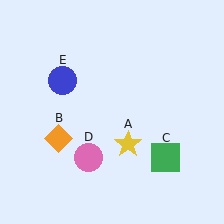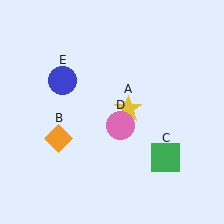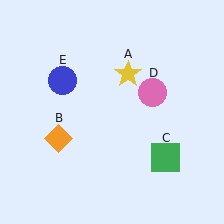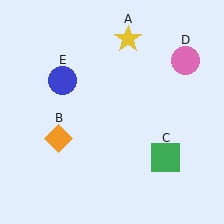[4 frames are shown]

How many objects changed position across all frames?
2 objects changed position: yellow star (object A), pink circle (object D).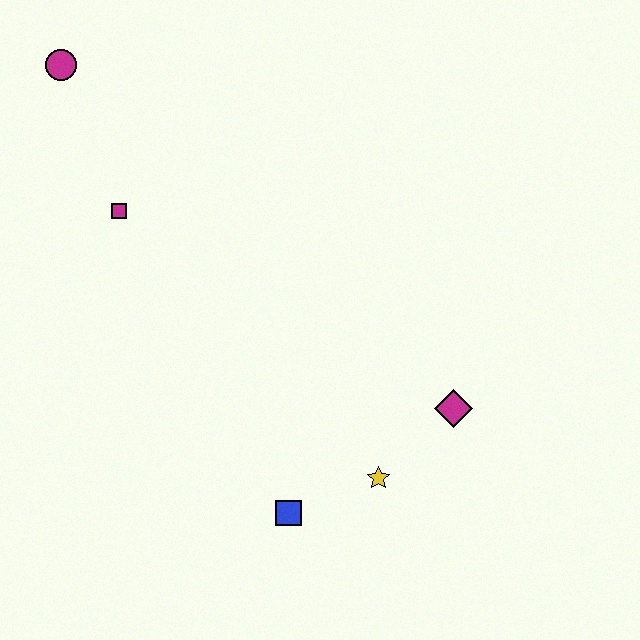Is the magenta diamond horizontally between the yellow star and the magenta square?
No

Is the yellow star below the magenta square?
Yes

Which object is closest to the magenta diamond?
The yellow star is closest to the magenta diamond.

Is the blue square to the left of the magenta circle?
No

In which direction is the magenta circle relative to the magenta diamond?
The magenta circle is to the left of the magenta diamond.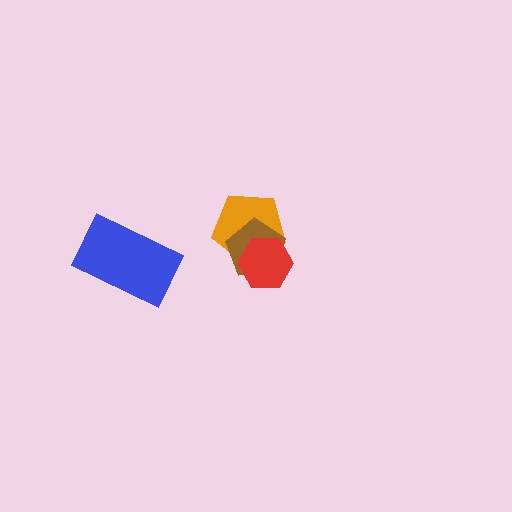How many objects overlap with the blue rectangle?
0 objects overlap with the blue rectangle.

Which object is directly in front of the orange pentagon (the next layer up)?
The brown pentagon is directly in front of the orange pentagon.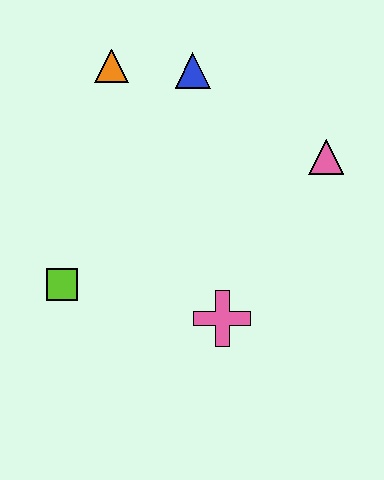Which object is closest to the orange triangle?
The blue triangle is closest to the orange triangle.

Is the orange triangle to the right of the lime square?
Yes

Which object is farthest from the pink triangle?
The lime square is farthest from the pink triangle.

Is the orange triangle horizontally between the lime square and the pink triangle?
Yes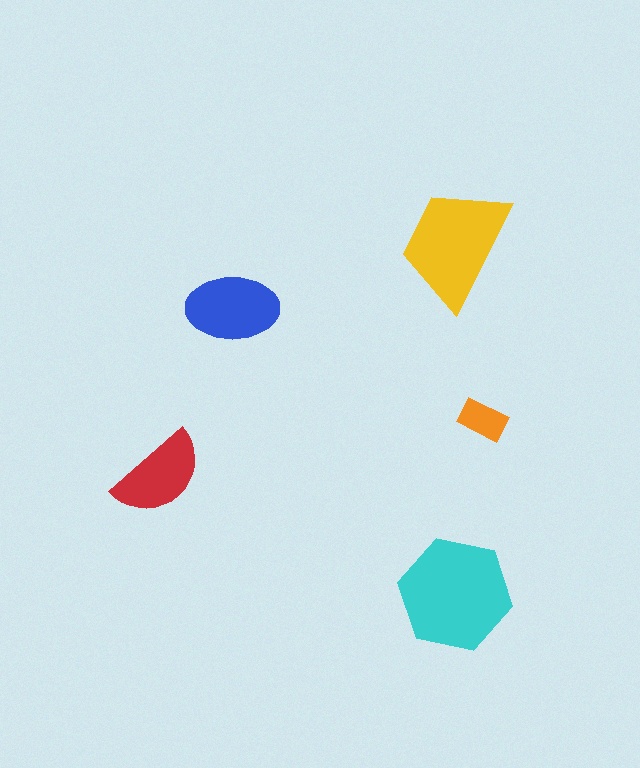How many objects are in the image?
There are 5 objects in the image.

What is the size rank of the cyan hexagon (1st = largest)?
1st.